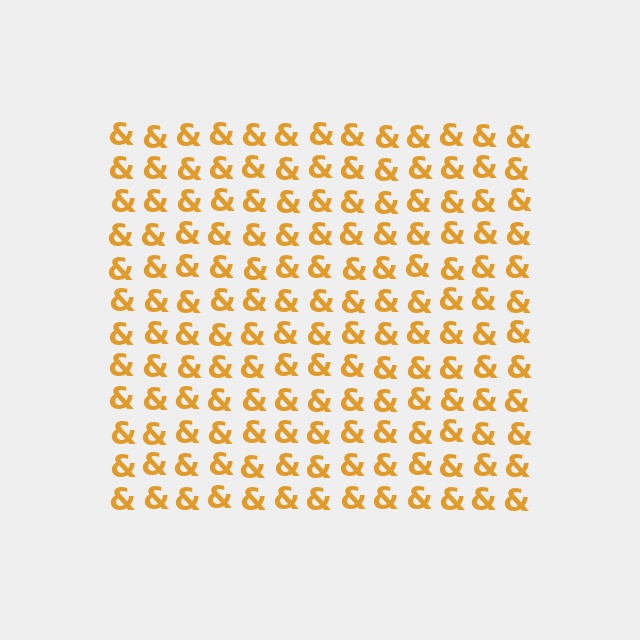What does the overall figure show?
The overall figure shows a square.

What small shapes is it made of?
It is made of small ampersands.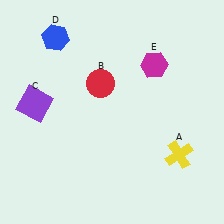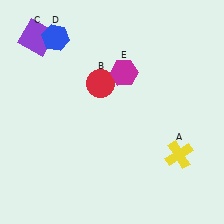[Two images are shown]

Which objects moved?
The objects that moved are: the purple square (C), the magenta hexagon (E).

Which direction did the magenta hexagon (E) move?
The magenta hexagon (E) moved left.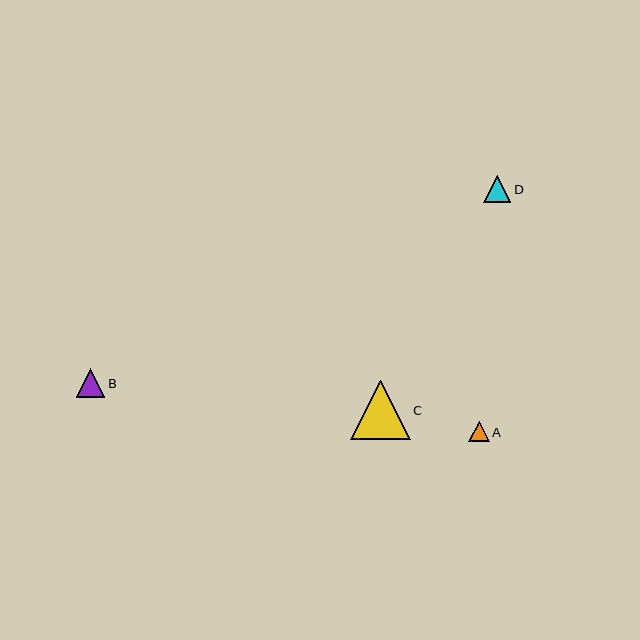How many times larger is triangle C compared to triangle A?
Triangle C is approximately 2.9 times the size of triangle A.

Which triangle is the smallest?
Triangle A is the smallest with a size of approximately 20 pixels.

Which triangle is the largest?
Triangle C is the largest with a size of approximately 59 pixels.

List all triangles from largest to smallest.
From largest to smallest: C, B, D, A.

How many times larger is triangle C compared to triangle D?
Triangle C is approximately 2.2 times the size of triangle D.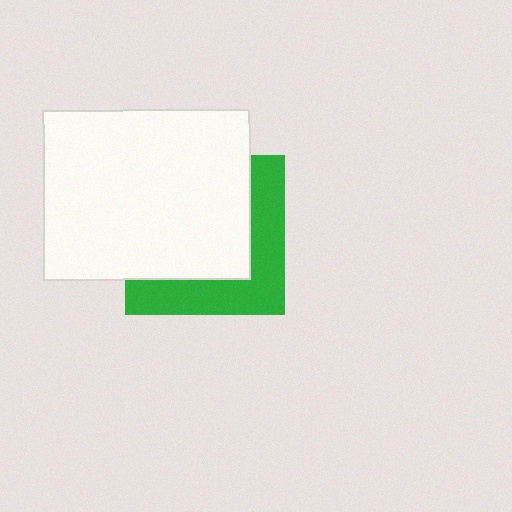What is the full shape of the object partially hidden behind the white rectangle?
The partially hidden object is a green square.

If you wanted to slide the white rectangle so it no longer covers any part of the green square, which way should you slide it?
Slide it toward the upper-left — that is the most direct way to separate the two shapes.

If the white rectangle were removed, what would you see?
You would see the complete green square.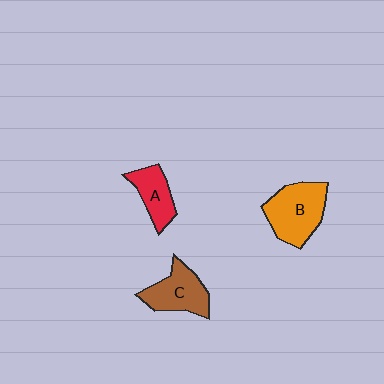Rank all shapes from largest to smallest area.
From largest to smallest: B (orange), C (brown), A (red).